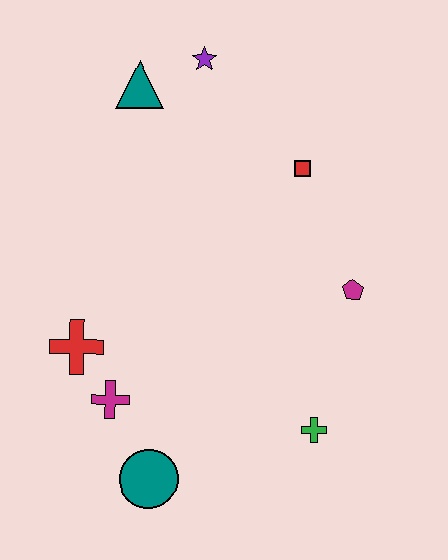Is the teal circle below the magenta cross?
Yes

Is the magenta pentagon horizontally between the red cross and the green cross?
No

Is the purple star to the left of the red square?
Yes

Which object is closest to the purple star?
The teal triangle is closest to the purple star.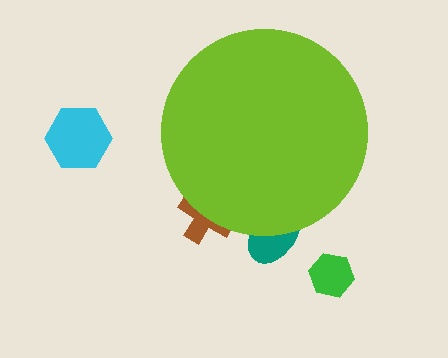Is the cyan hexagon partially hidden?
No, the cyan hexagon is fully visible.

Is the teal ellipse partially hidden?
Yes, the teal ellipse is partially hidden behind the lime circle.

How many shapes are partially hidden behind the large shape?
2 shapes are partially hidden.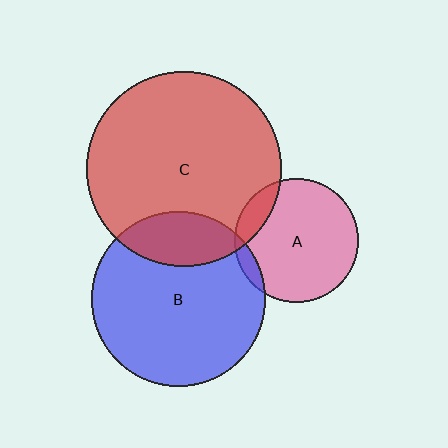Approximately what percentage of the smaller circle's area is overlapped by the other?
Approximately 5%.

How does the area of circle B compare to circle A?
Approximately 2.0 times.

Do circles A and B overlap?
Yes.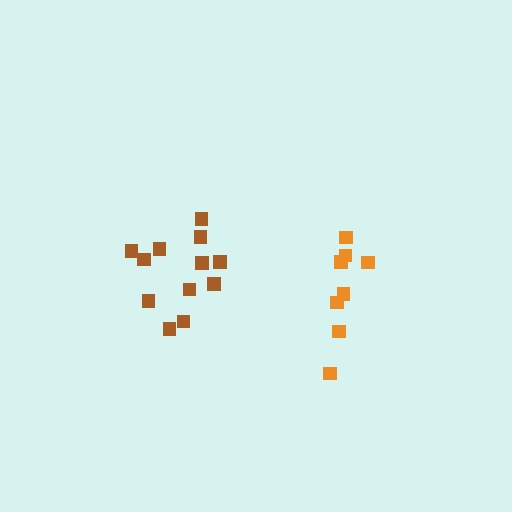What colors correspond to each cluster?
The clusters are colored: brown, orange.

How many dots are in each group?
Group 1: 12 dots, Group 2: 8 dots (20 total).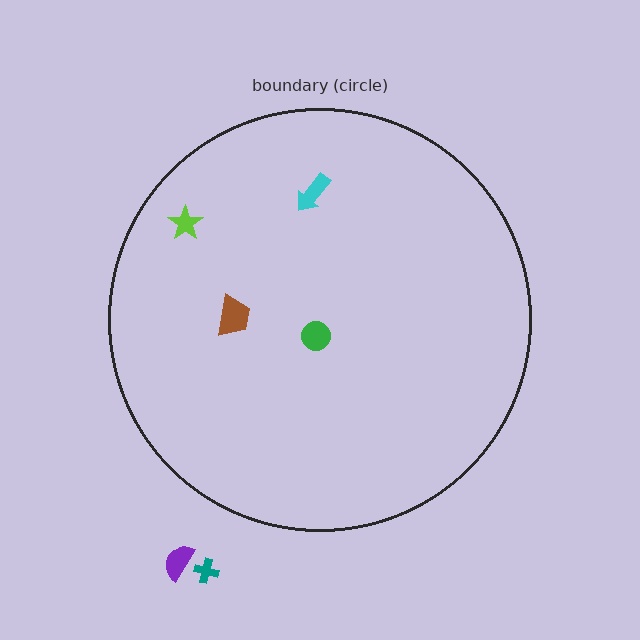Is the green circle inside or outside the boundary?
Inside.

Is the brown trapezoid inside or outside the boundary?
Inside.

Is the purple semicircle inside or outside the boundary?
Outside.